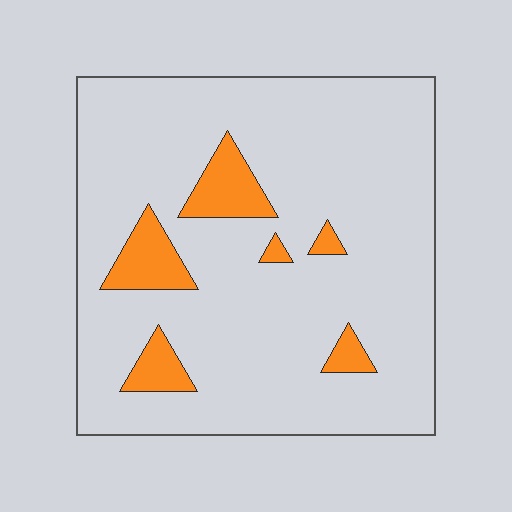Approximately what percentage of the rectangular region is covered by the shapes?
Approximately 10%.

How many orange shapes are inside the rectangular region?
6.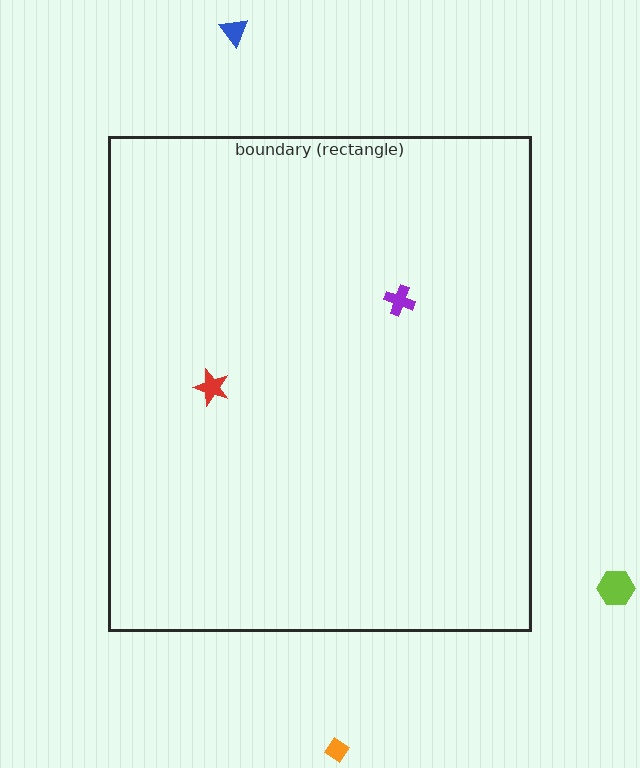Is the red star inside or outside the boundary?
Inside.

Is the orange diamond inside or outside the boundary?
Outside.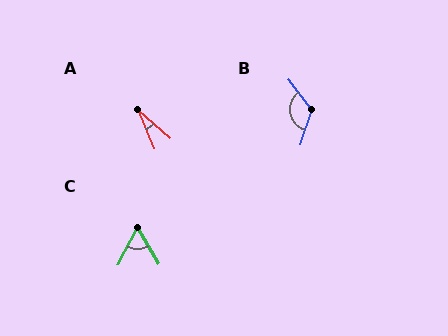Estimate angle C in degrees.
Approximately 58 degrees.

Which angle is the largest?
B, at approximately 124 degrees.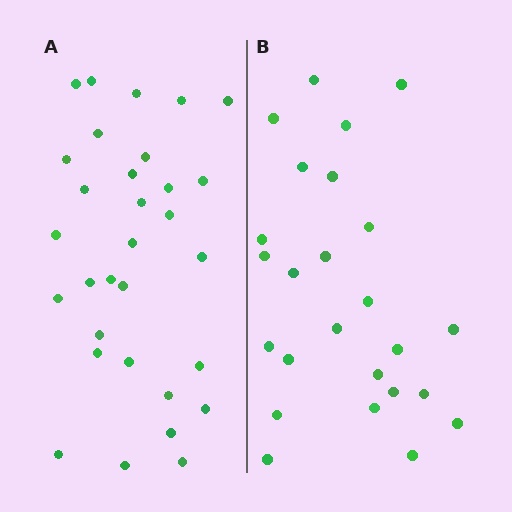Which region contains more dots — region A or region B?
Region A (the left region) has more dots.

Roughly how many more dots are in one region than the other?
Region A has about 6 more dots than region B.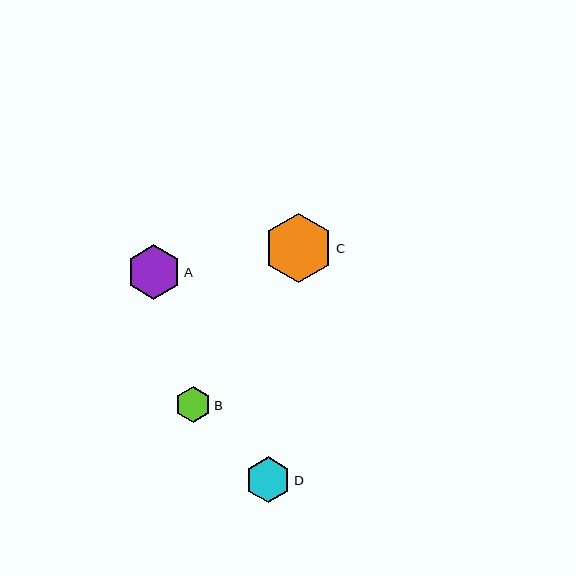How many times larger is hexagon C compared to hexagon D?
Hexagon C is approximately 1.5 times the size of hexagon D.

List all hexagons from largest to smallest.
From largest to smallest: C, A, D, B.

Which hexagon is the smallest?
Hexagon B is the smallest with a size of approximately 36 pixels.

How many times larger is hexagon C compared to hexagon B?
Hexagon C is approximately 1.9 times the size of hexagon B.